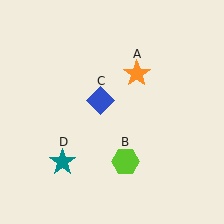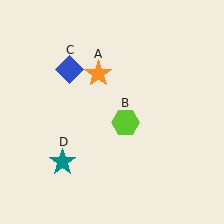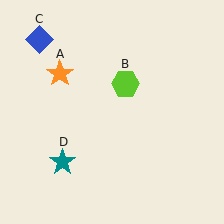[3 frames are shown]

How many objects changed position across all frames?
3 objects changed position: orange star (object A), lime hexagon (object B), blue diamond (object C).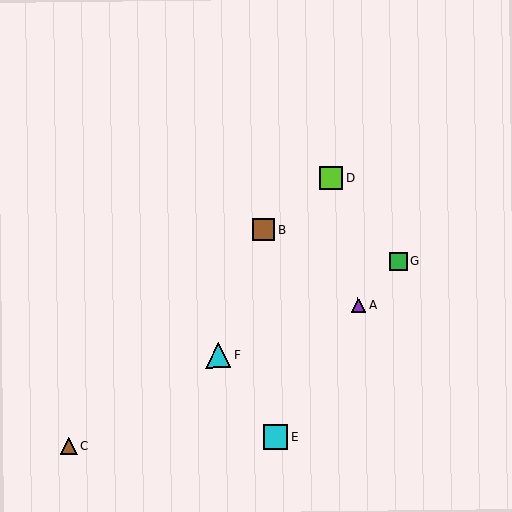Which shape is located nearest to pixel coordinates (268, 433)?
The cyan square (labeled E) at (276, 437) is nearest to that location.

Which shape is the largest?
The cyan triangle (labeled F) is the largest.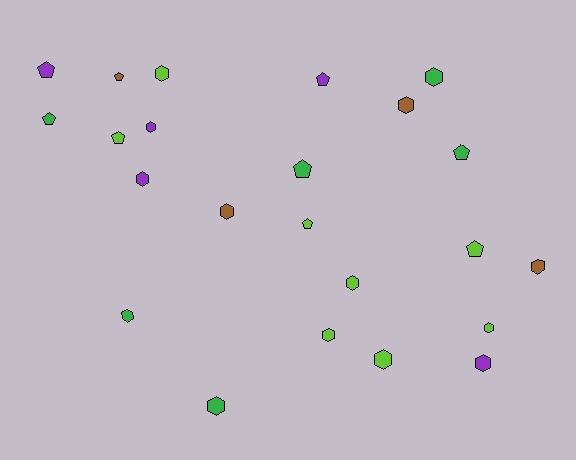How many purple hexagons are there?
There are 3 purple hexagons.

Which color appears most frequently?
Lime, with 8 objects.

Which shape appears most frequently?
Hexagon, with 14 objects.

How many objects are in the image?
There are 23 objects.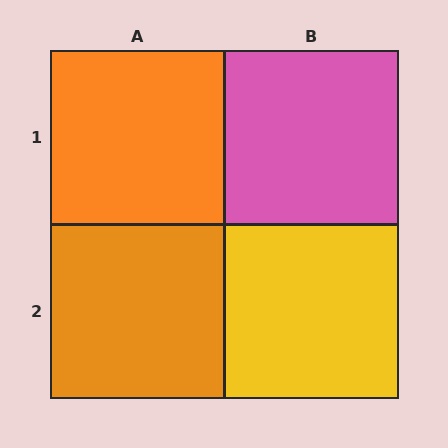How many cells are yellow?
1 cell is yellow.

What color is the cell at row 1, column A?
Orange.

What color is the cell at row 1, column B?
Pink.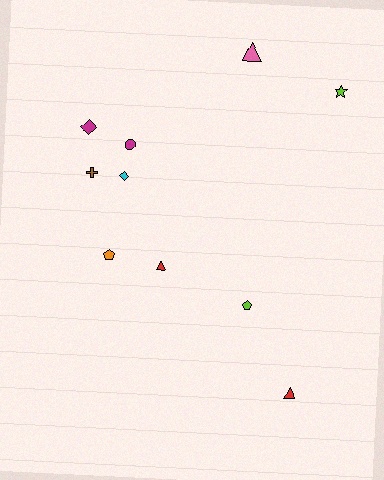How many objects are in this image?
There are 10 objects.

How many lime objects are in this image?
There are 2 lime objects.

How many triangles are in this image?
There are 3 triangles.